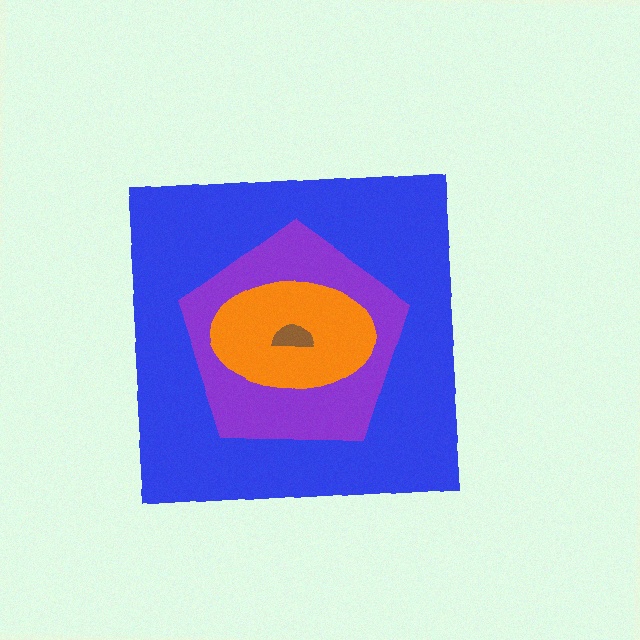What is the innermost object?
The brown semicircle.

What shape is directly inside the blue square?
The purple pentagon.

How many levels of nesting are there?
4.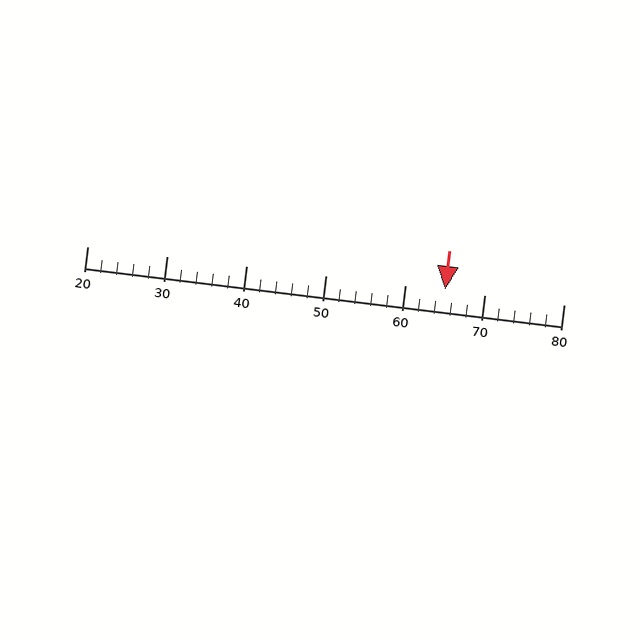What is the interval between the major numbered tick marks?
The major tick marks are spaced 10 units apart.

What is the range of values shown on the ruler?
The ruler shows values from 20 to 80.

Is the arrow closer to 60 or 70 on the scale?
The arrow is closer to 70.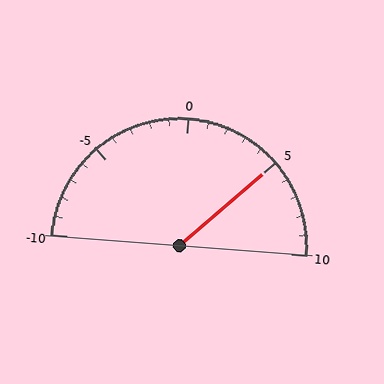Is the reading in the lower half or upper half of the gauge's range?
The reading is in the upper half of the range (-10 to 10).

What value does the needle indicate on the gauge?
The needle indicates approximately 5.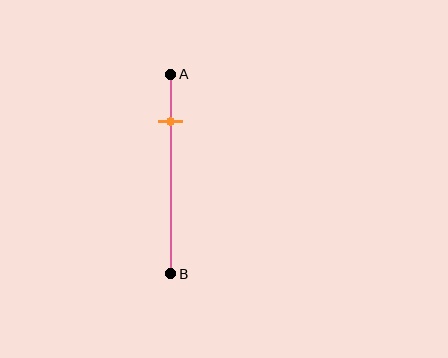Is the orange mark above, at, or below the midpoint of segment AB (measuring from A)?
The orange mark is above the midpoint of segment AB.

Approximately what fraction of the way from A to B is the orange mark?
The orange mark is approximately 25% of the way from A to B.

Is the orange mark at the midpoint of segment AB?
No, the mark is at about 25% from A, not at the 50% midpoint.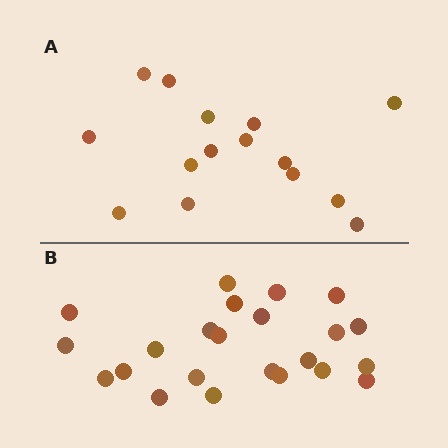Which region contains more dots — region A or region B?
Region B (the bottom region) has more dots.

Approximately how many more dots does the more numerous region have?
Region B has roughly 8 or so more dots than region A.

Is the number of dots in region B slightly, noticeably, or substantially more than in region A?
Region B has substantially more. The ratio is roughly 1.5 to 1.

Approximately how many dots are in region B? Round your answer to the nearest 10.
About 20 dots. (The exact count is 23, which rounds to 20.)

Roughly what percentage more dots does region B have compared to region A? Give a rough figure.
About 55% more.